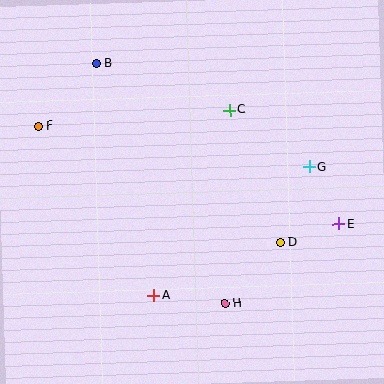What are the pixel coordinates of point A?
Point A is at (154, 296).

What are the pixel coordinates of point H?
Point H is at (225, 303).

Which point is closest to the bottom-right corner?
Point E is closest to the bottom-right corner.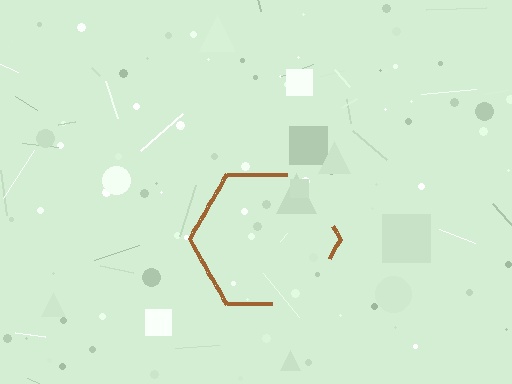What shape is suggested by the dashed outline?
The dashed outline suggests a hexagon.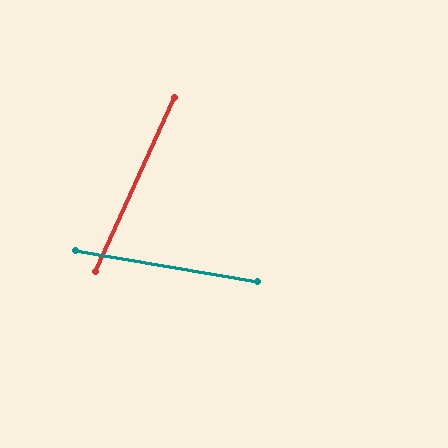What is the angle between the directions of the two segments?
Approximately 75 degrees.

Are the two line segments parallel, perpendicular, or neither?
Neither parallel nor perpendicular — they differ by about 75°.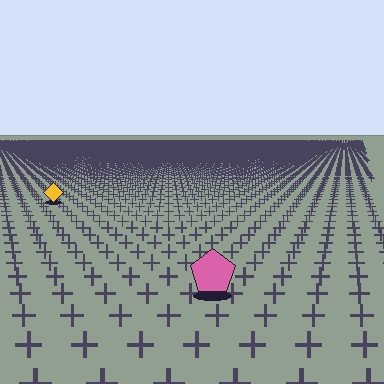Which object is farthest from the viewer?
The yellow diamond is farthest from the viewer. It appears smaller and the ground texture around it is denser.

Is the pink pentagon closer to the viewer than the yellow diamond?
Yes. The pink pentagon is closer — you can tell from the texture gradient: the ground texture is coarser near it.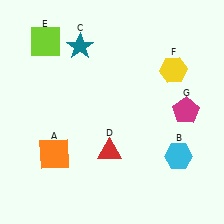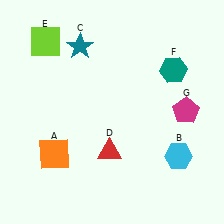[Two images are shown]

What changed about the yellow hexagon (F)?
In Image 1, F is yellow. In Image 2, it changed to teal.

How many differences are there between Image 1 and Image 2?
There is 1 difference between the two images.